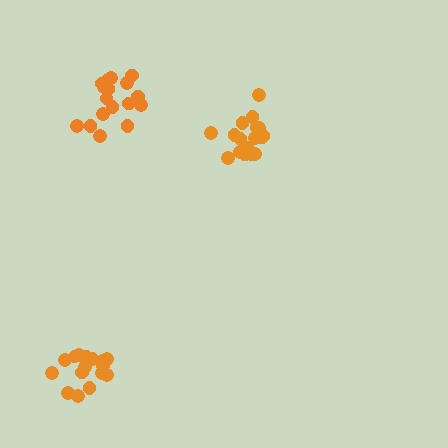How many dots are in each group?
Group 1: 17 dots, Group 2: 17 dots, Group 3: 16 dots (50 total).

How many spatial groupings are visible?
There are 3 spatial groupings.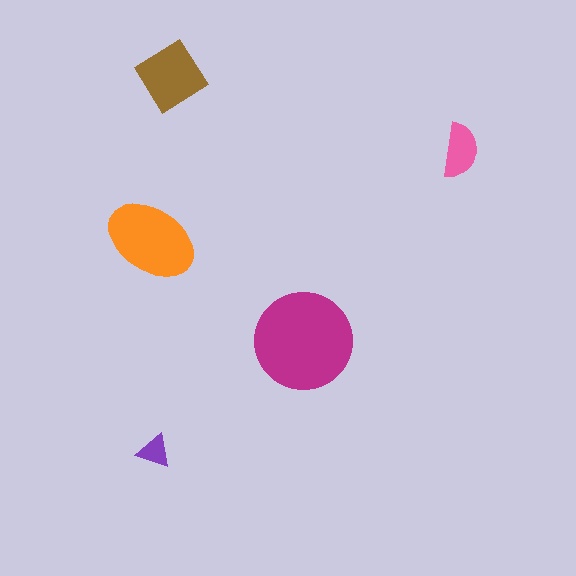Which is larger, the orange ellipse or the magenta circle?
The magenta circle.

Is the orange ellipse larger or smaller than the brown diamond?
Larger.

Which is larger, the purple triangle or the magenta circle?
The magenta circle.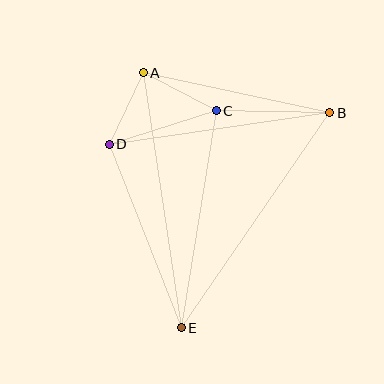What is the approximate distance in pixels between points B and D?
The distance between B and D is approximately 223 pixels.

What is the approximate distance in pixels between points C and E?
The distance between C and E is approximately 220 pixels.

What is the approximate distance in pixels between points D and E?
The distance between D and E is approximately 197 pixels.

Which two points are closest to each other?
Points A and D are closest to each other.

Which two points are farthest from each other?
Points B and E are farthest from each other.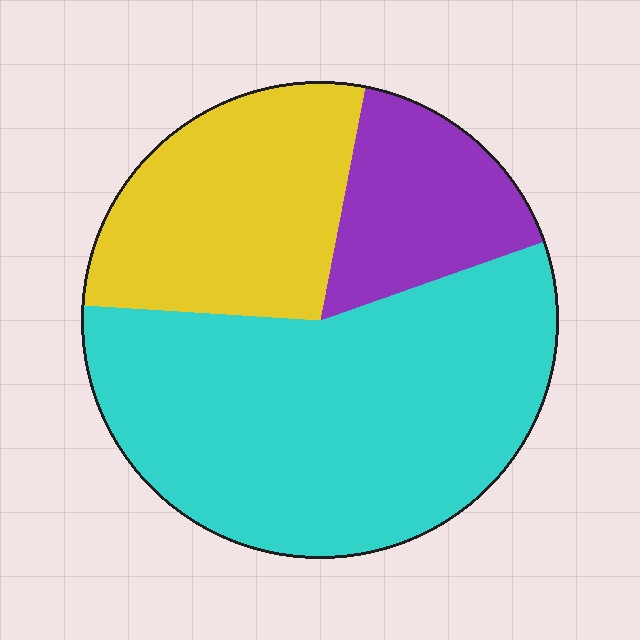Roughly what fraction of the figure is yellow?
Yellow covers about 25% of the figure.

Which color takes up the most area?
Cyan, at roughly 55%.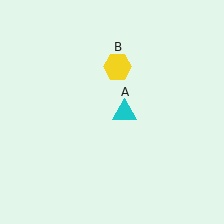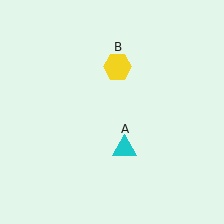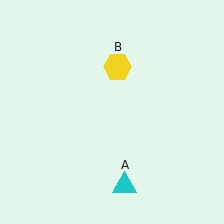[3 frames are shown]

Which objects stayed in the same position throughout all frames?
Yellow hexagon (object B) remained stationary.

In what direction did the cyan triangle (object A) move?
The cyan triangle (object A) moved down.